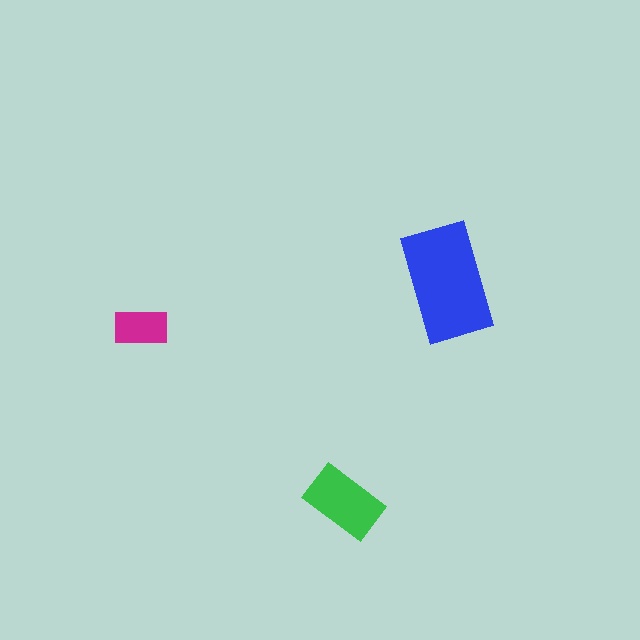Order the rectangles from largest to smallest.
the blue one, the green one, the magenta one.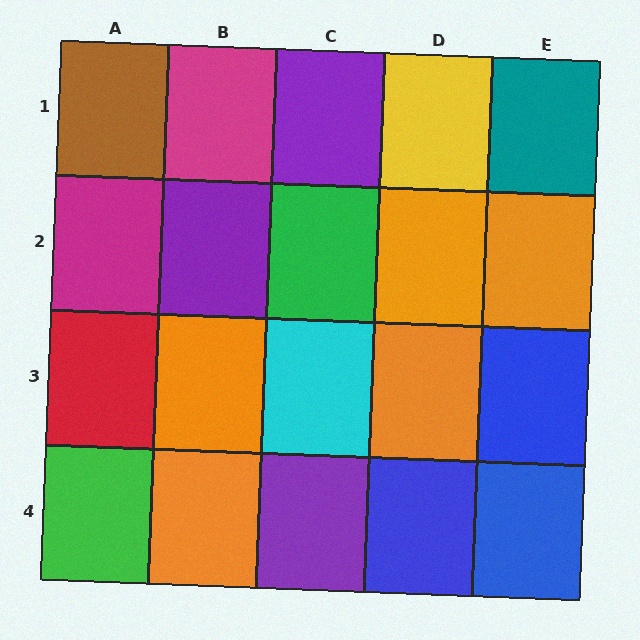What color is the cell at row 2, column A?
Magenta.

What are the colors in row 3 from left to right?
Red, orange, cyan, orange, blue.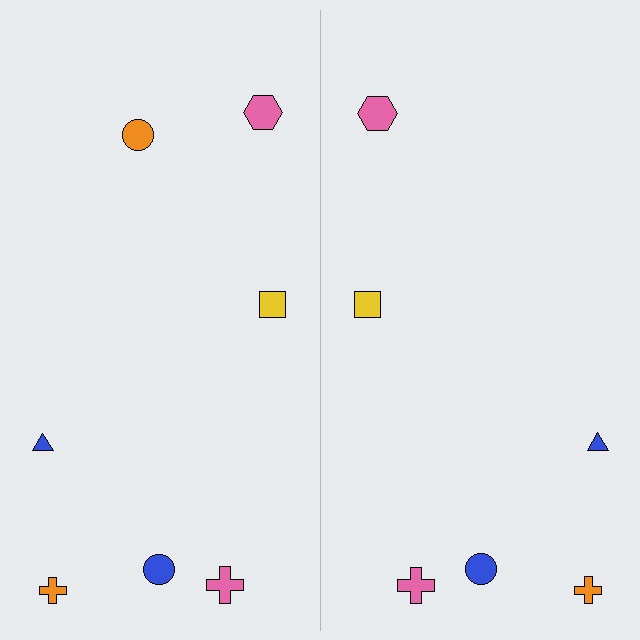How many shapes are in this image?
There are 13 shapes in this image.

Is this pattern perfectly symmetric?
No, the pattern is not perfectly symmetric. A orange circle is missing from the right side.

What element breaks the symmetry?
A orange circle is missing from the right side.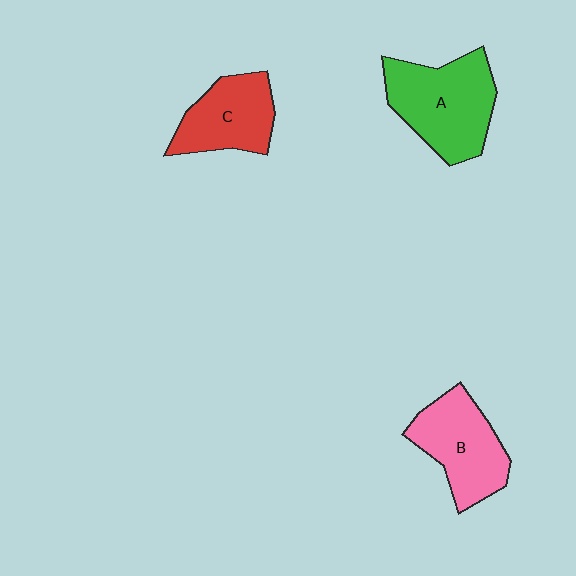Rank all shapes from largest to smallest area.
From largest to smallest: A (green), B (pink), C (red).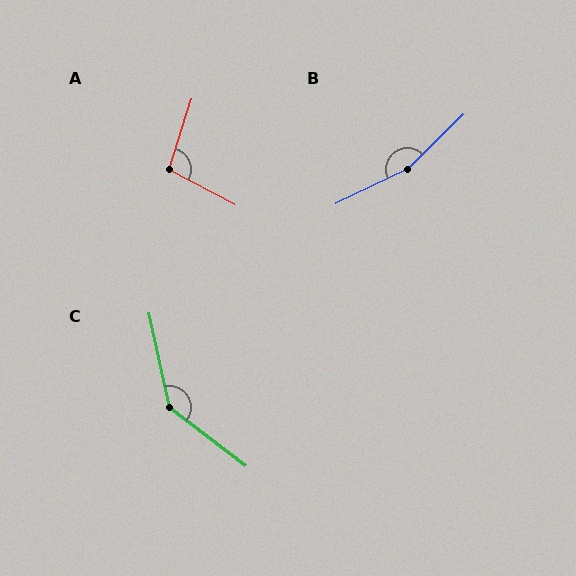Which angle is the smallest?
A, at approximately 100 degrees.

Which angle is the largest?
B, at approximately 161 degrees.